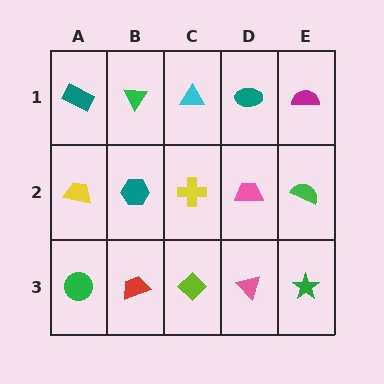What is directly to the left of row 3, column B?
A green circle.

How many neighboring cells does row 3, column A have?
2.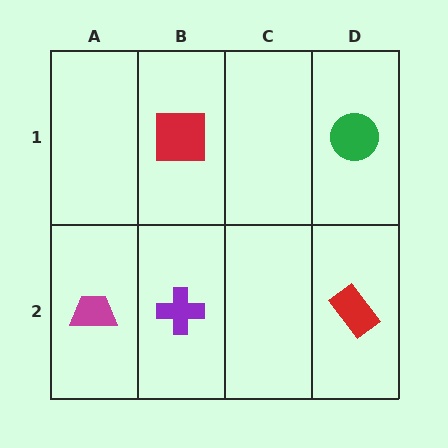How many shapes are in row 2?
3 shapes.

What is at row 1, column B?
A red square.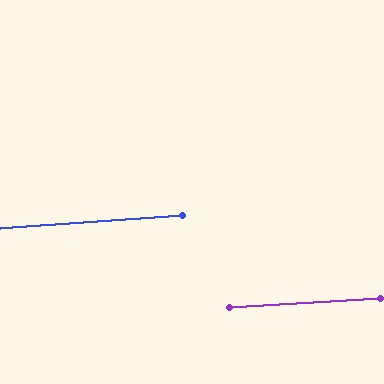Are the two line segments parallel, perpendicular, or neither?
Parallel — their directions differ by only 1.0°.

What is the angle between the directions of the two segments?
Approximately 1 degree.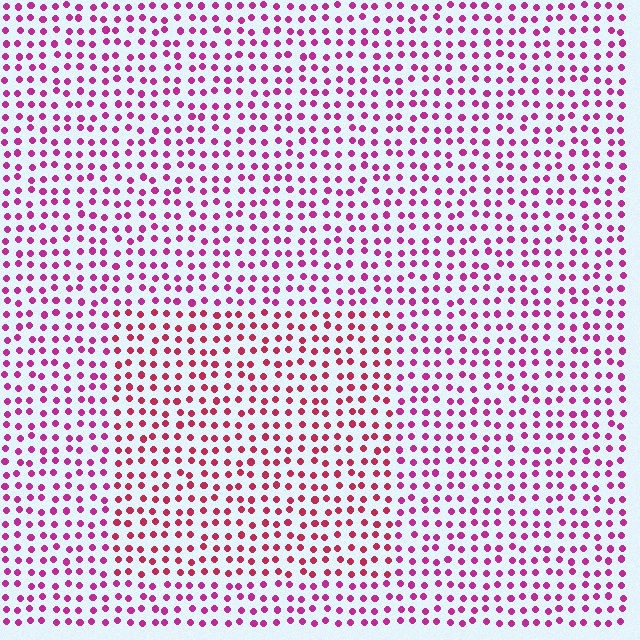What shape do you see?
I see a rectangle.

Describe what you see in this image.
The image is filled with small magenta elements in a uniform arrangement. A rectangle-shaped region is visible where the elements are tinted to a slightly different hue, forming a subtle color boundary.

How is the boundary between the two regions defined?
The boundary is defined purely by a slight shift in hue (about 27 degrees). Spacing, size, and orientation are identical on both sides.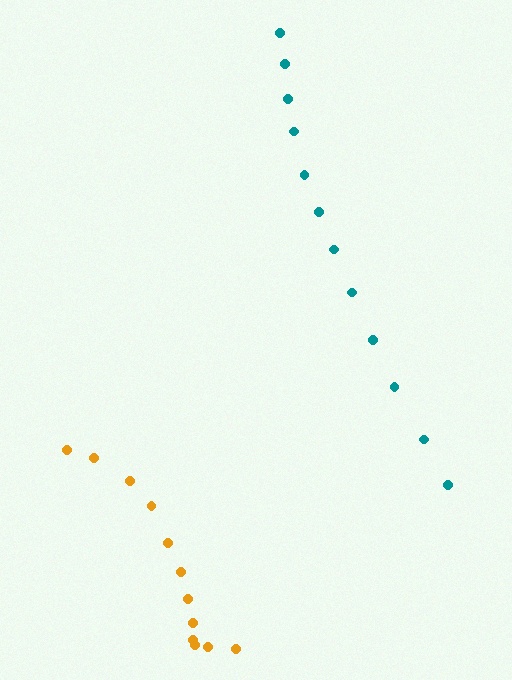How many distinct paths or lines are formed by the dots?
There are 2 distinct paths.